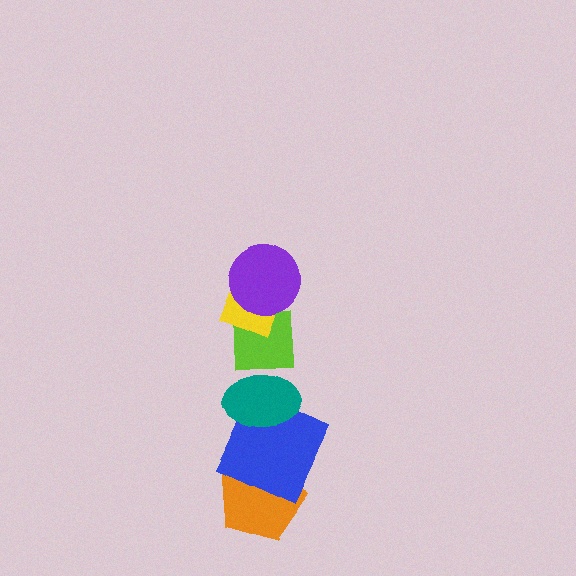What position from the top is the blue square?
The blue square is 5th from the top.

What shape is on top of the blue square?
The teal ellipse is on top of the blue square.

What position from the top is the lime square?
The lime square is 3rd from the top.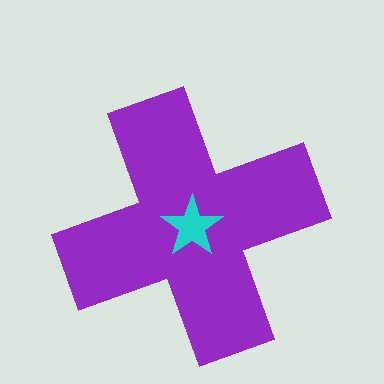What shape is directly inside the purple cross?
The cyan star.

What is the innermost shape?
The cyan star.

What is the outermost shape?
The purple cross.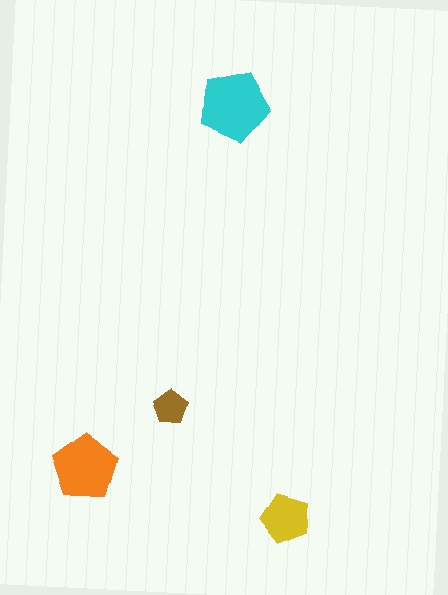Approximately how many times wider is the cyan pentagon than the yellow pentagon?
About 1.5 times wider.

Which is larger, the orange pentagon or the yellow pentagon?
The orange one.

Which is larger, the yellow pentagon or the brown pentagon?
The yellow one.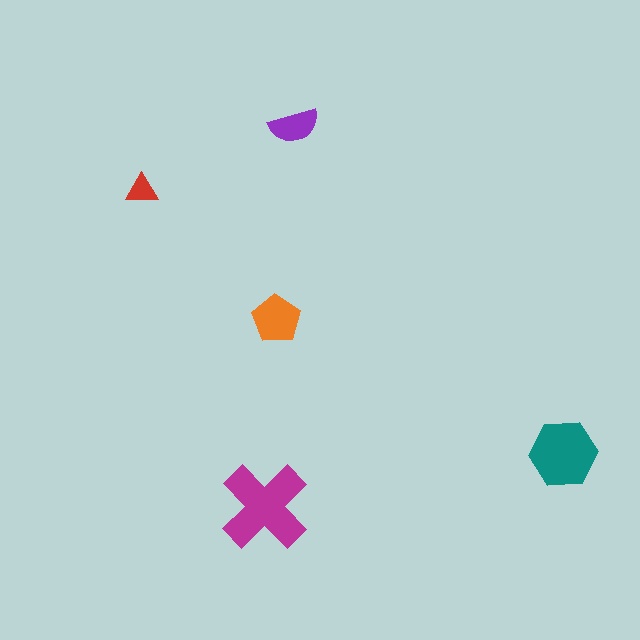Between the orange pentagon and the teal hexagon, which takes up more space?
The teal hexagon.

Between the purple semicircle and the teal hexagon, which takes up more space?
The teal hexagon.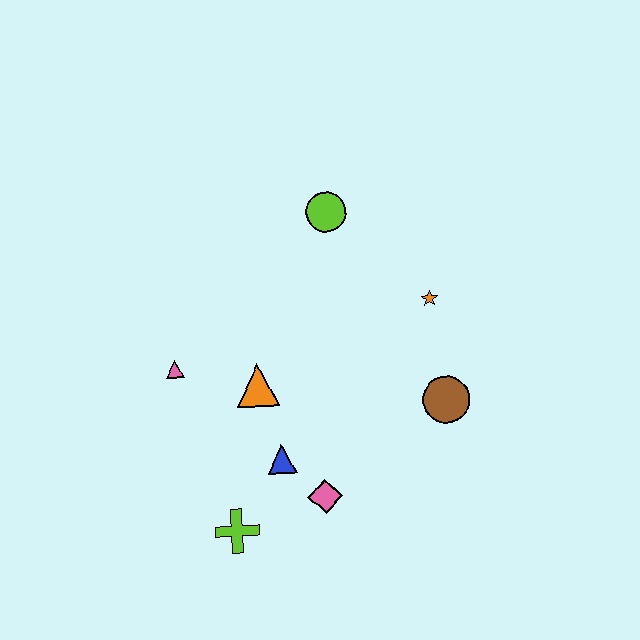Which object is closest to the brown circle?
The orange star is closest to the brown circle.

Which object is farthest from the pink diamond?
The lime circle is farthest from the pink diamond.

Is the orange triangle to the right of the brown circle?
No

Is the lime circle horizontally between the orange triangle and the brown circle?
Yes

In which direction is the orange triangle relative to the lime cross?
The orange triangle is above the lime cross.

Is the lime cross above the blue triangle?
No